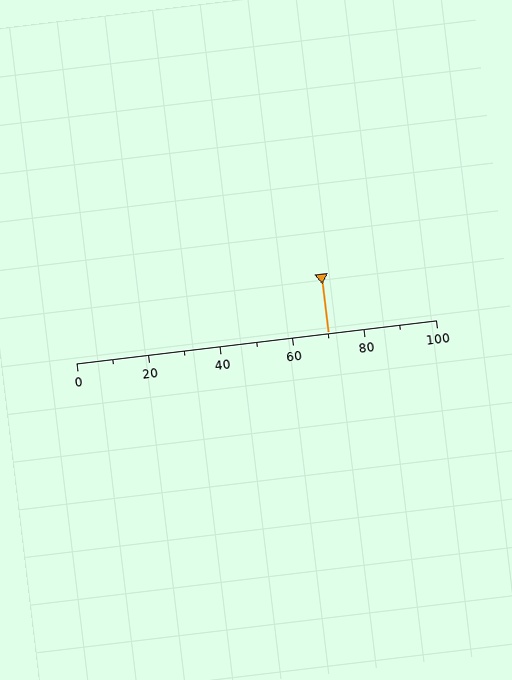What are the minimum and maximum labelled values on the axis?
The axis runs from 0 to 100.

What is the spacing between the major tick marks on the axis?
The major ticks are spaced 20 apart.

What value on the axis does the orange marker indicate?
The marker indicates approximately 70.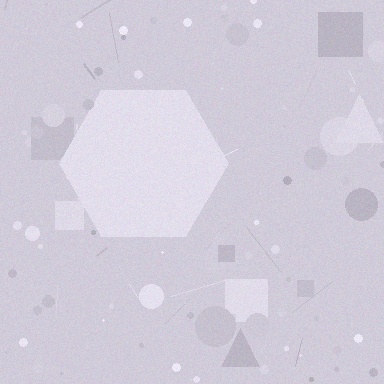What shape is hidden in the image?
A hexagon is hidden in the image.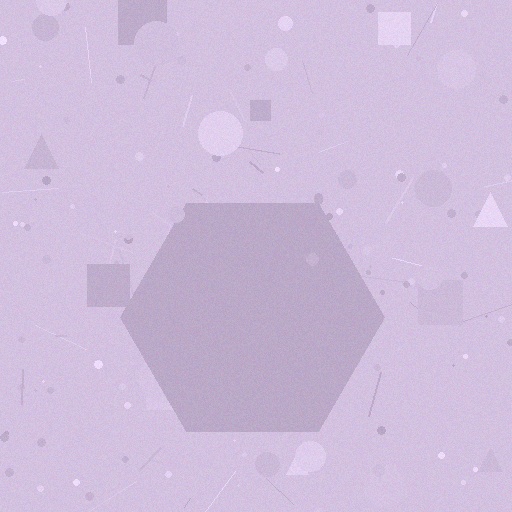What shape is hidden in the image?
A hexagon is hidden in the image.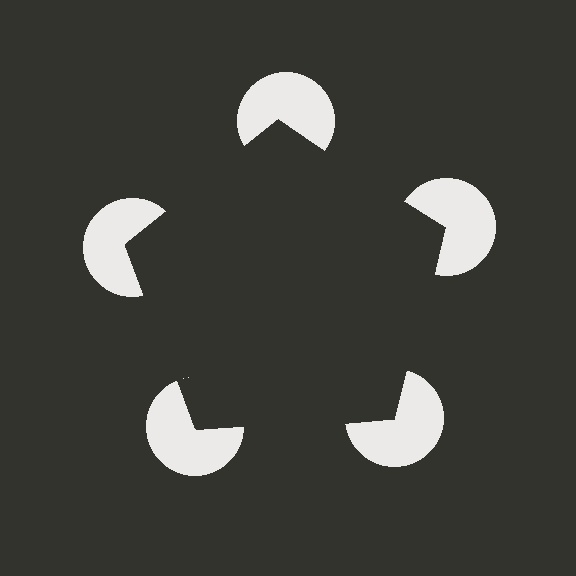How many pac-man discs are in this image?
There are 5 — one at each vertex of the illusory pentagon.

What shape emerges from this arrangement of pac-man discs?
An illusory pentagon — its edges are inferred from the aligned wedge cuts in the pac-man discs, not physically drawn.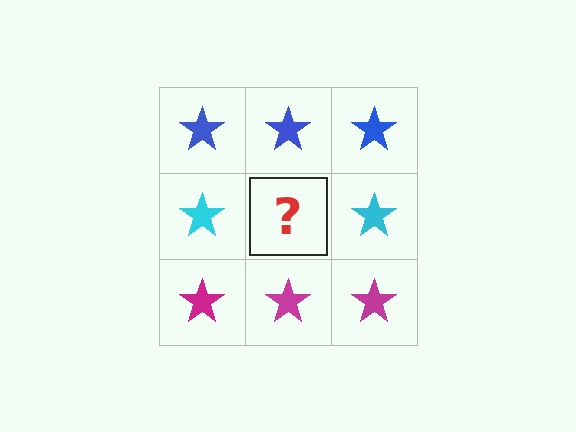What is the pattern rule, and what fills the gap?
The rule is that each row has a consistent color. The gap should be filled with a cyan star.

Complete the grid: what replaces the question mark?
The question mark should be replaced with a cyan star.